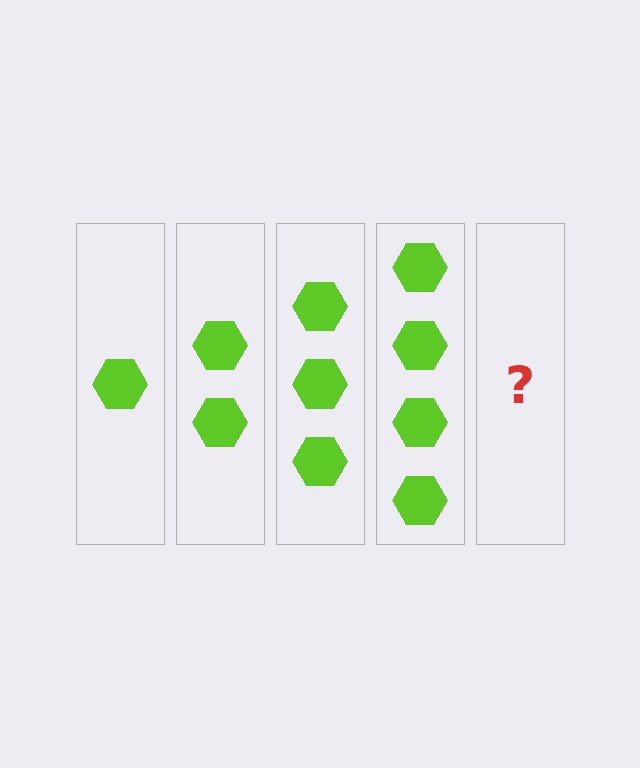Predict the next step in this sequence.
The next step is 5 hexagons.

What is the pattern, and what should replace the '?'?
The pattern is that each step adds one more hexagon. The '?' should be 5 hexagons.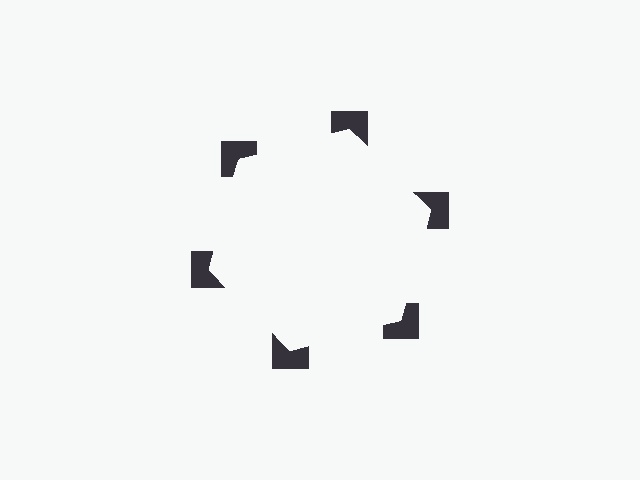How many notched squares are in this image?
There are 6 — one at each vertex of the illusory hexagon.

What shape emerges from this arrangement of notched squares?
An illusory hexagon — its edges are inferred from the aligned wedge cuts in the notched squares, not physically drawn.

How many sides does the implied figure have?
6 sides.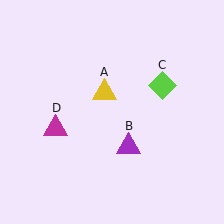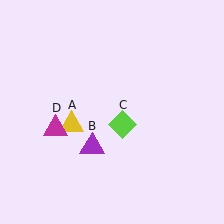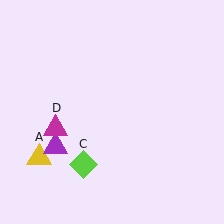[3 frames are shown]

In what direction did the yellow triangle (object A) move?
The yellow triangle (object A) moved down and to the left.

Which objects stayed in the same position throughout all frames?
Magenta triangle (object D) remained stationary.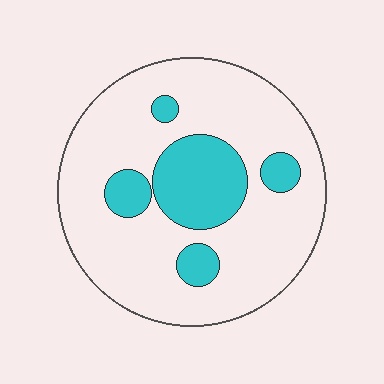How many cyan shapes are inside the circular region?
5.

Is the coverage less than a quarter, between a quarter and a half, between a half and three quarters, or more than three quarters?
Less than a quarter.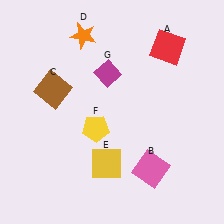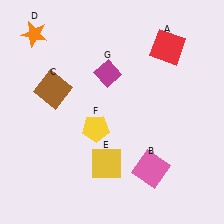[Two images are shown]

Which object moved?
The orange star (D) moved left.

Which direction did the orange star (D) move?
The orange star (D) moved left.